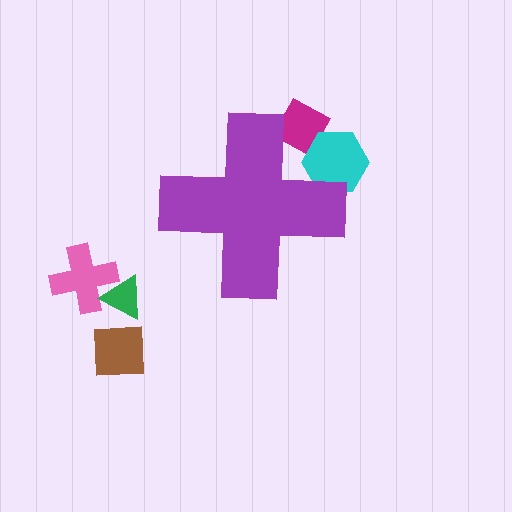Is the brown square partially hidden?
No, the brown square is fully visible.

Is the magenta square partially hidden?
Yes, the magenta square is partially hidden behind the purple cross.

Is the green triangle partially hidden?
No, the green triangle is fully visible.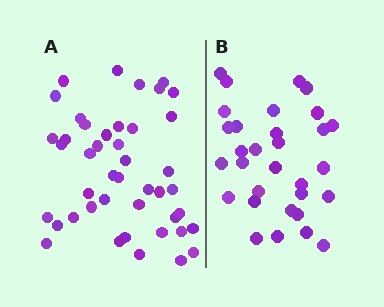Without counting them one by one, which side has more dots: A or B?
Region A (the left region) has more dots.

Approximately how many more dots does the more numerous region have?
Region A has approximately 15 more dots than region B.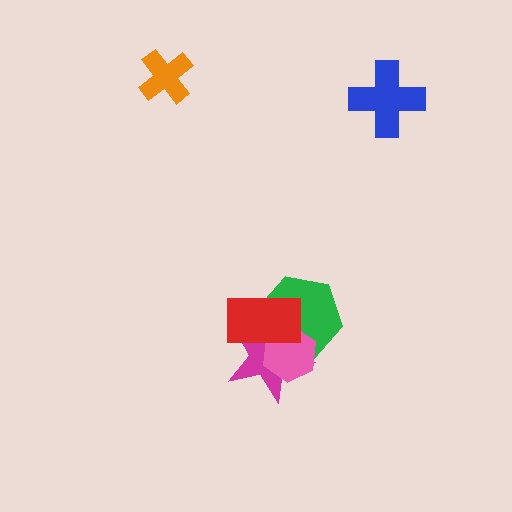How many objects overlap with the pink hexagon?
3 objects overlap with the pink hexagon.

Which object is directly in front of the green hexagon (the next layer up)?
The pink hexagon is directly in front of the green hexagon.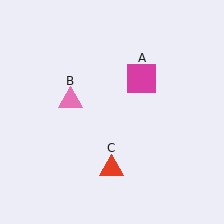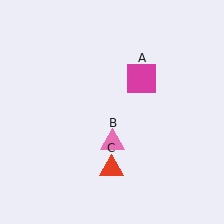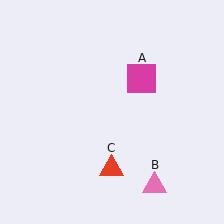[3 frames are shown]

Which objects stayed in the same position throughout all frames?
Magenta square (object A) and red triangle (object C) remained stationary.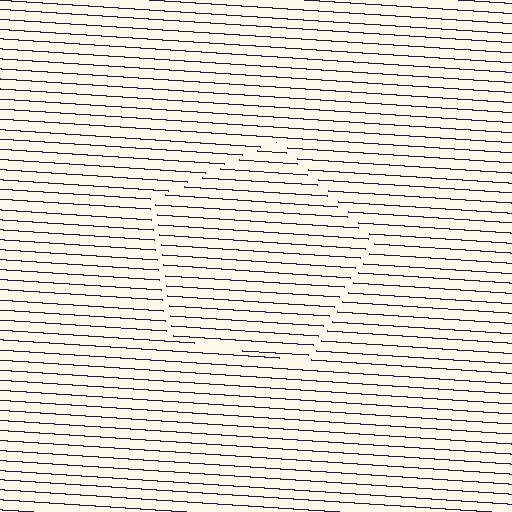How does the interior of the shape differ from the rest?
The interior of the shape contains the same grating, shifted by half a period — the contour is defined by the phase discontinuity where line-ends from the inner and outer gratings abut.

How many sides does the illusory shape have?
5 sides — the line-ends trace a pentagon.